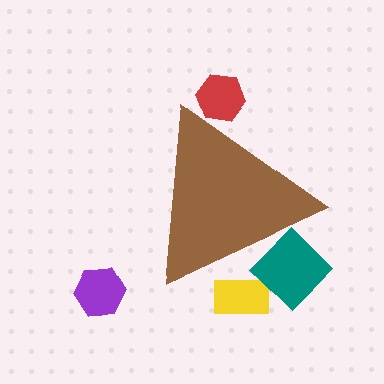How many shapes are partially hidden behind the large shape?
3 shapes are partially hidden.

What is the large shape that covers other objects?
A brown triangle.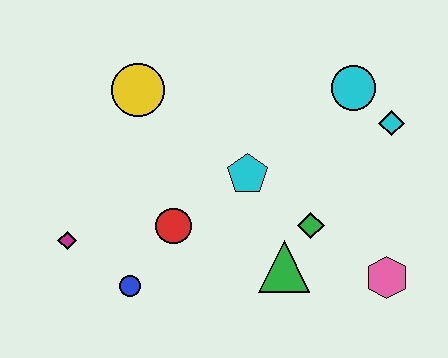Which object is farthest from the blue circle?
The cyan diamond is farthest from the blue circle.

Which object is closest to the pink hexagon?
The green diamond is closest to the pink hexagon.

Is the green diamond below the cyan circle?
Yes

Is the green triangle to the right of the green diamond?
No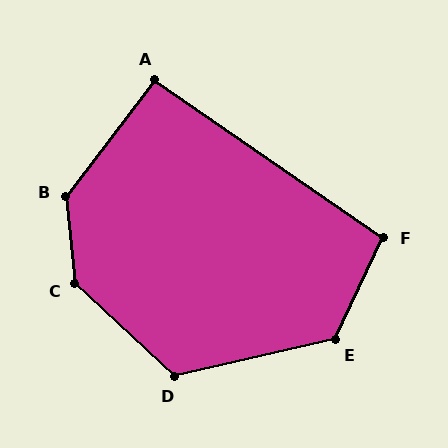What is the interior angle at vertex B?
Approximately 137 degrees (obtuse).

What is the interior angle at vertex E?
Approximately 128 degrees (obtuse).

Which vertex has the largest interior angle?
C, at approximately 139 degrees.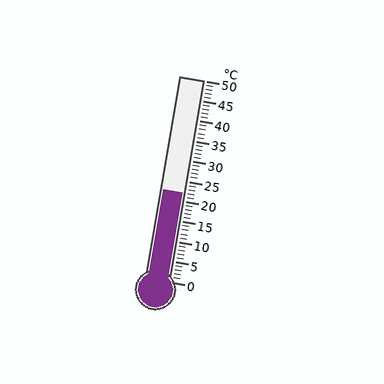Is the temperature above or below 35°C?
The temperature is below 35°C.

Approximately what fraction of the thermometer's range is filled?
The thermometer is filled to approximately 45% of its range.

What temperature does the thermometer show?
The thermometer shows approximately 22°C.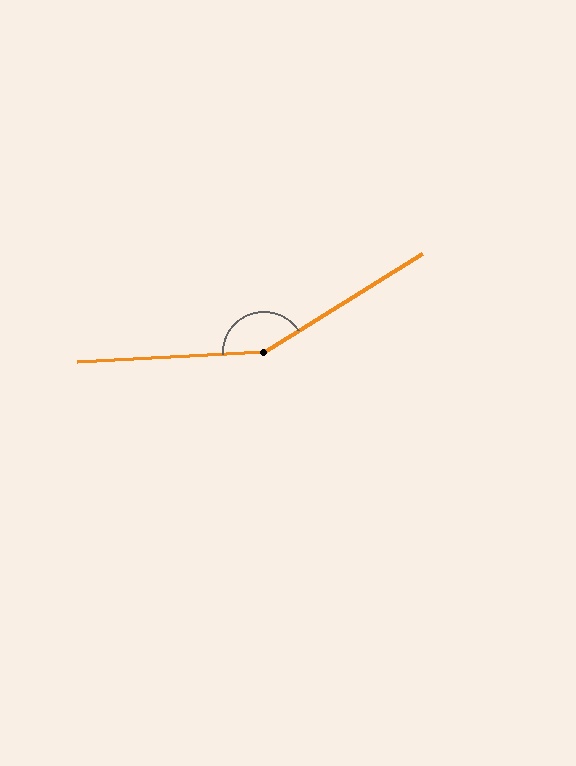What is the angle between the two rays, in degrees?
Approximately 151 degrees.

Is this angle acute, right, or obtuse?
It is obtuse.